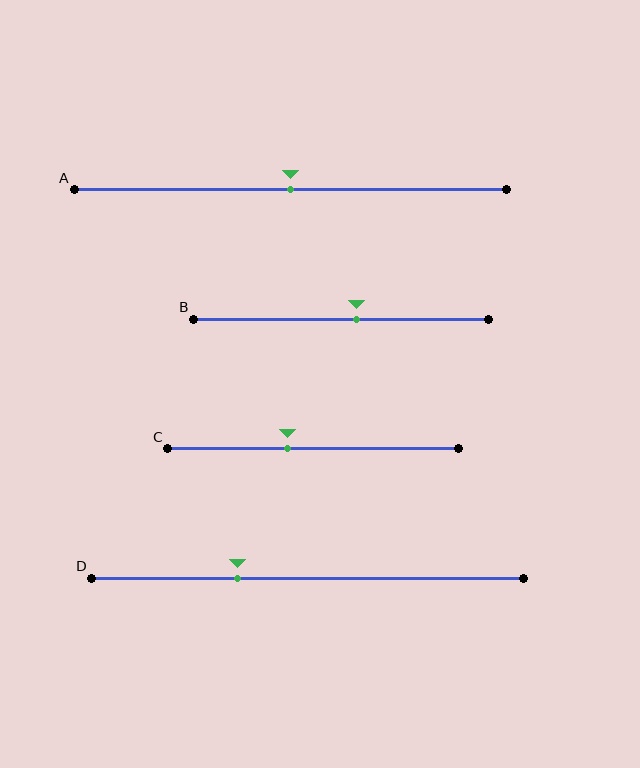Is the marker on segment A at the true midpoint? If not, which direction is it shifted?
Yes, the marker on segment A is at the true midpoint.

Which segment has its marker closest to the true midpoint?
Segment A has its marker closest to the true midpoint.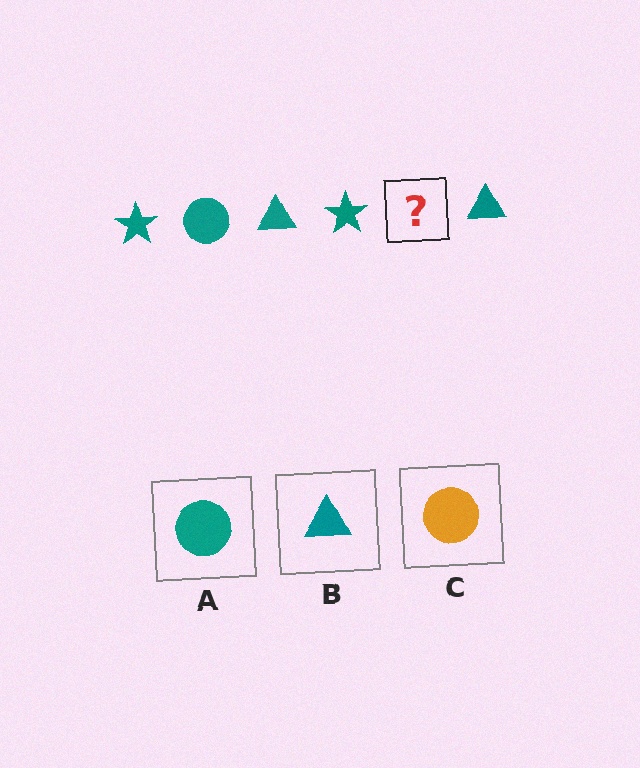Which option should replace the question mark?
Option A.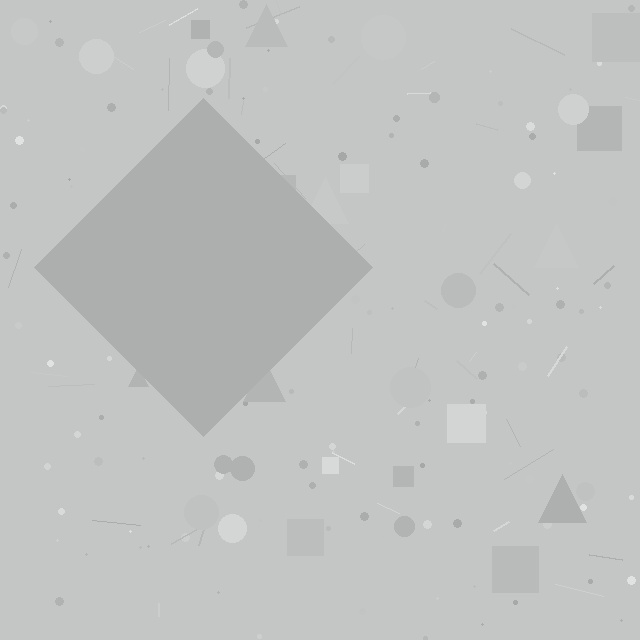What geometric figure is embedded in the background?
A diamond is embedded in the background.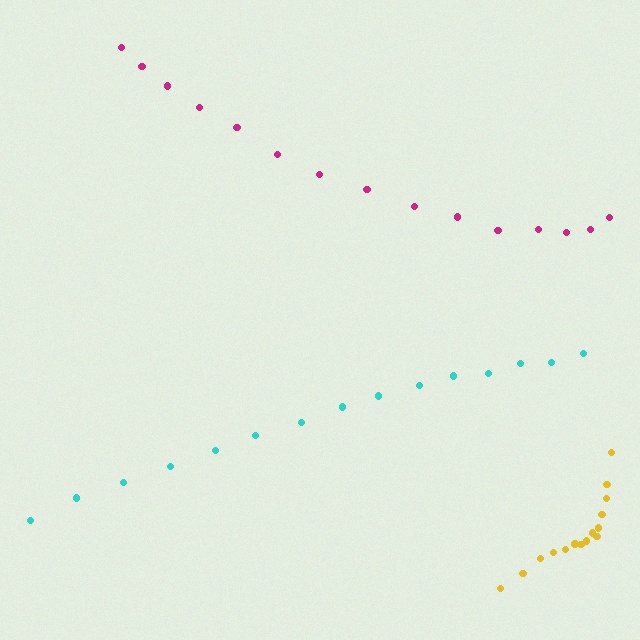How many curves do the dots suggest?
There are 3 distinct paths.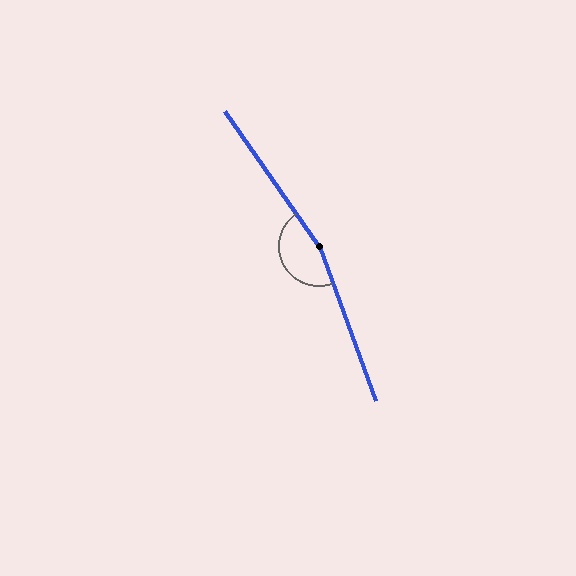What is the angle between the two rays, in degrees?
Approximately 165 degrees.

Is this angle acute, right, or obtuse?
It is obtuse.